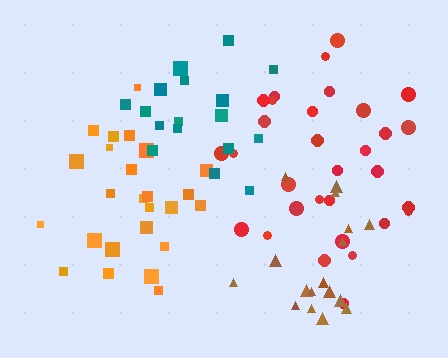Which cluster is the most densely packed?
Teal.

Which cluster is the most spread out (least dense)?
Red.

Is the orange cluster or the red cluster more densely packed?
Orange.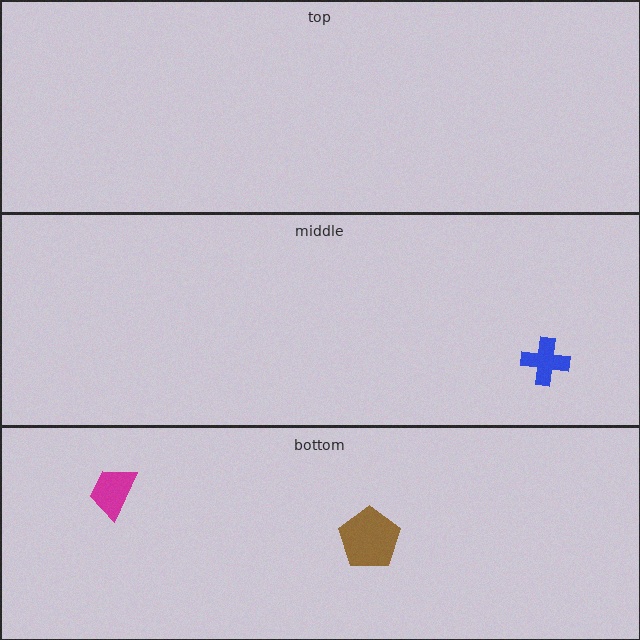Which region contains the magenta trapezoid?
The bottom region.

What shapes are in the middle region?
The blue cross.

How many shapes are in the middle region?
1.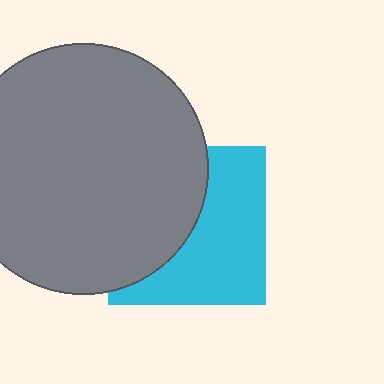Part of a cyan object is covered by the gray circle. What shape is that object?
It is a square.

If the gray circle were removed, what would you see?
You would see the complete cyan square.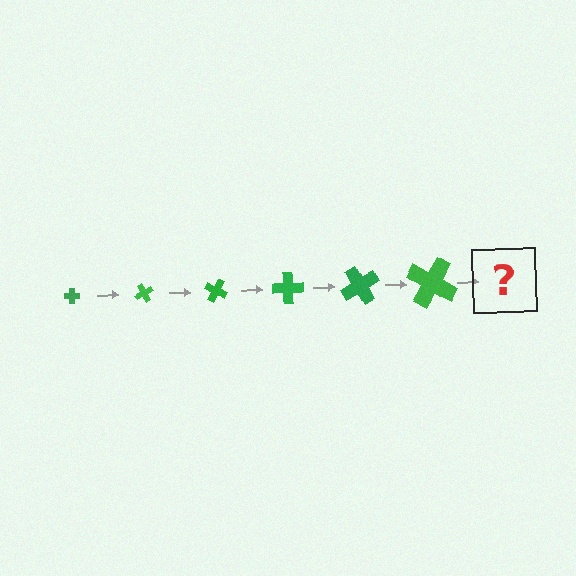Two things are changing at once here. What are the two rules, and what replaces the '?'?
The two rules are that the cross grows larger each step and it rotates 60 degrees each step. The '?' should be a cross, larger than the previous one and rotated 360 degrees from the start.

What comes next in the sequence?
The next element should be a cross, larger than the previous one and rotated 360 degrees from the start.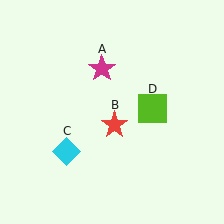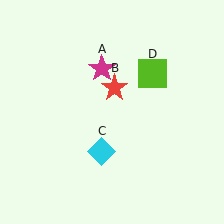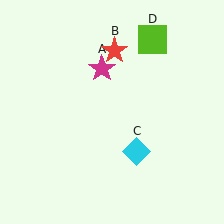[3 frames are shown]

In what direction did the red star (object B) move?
The red star (object B) moved up.